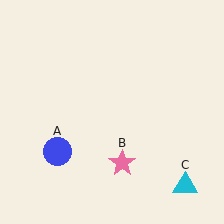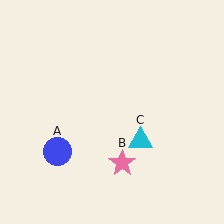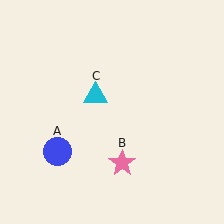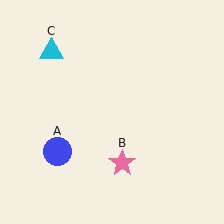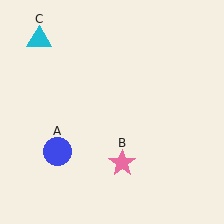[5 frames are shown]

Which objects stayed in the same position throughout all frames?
Blue circle (object A) and pink star (object B) remained stationary.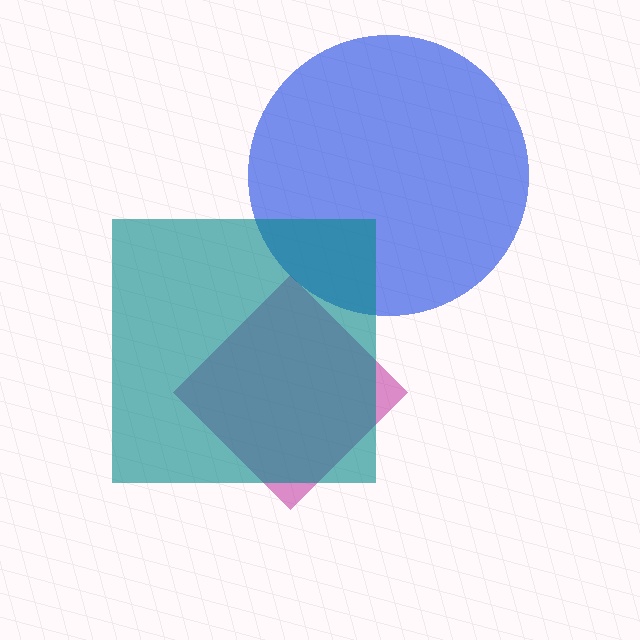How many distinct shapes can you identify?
There are 3 distinct shapes: a magenta diamond, a blue circle, a teal square.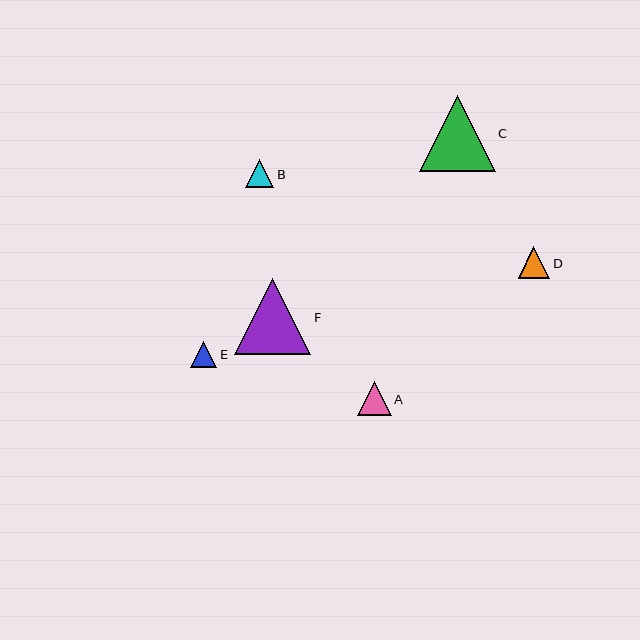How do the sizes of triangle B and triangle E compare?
Triangle B and triangle E are approximately the same size.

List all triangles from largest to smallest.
From largest to smallest: F, C, A, D, B, E.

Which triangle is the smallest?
Triangle E is the smallest with a size of approximately 26 pixels.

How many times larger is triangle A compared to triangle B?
Triangle A is approximately 1.2 times the size of triangle B.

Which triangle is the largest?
Triangle F is the largest with a size of approximately 76 pixels.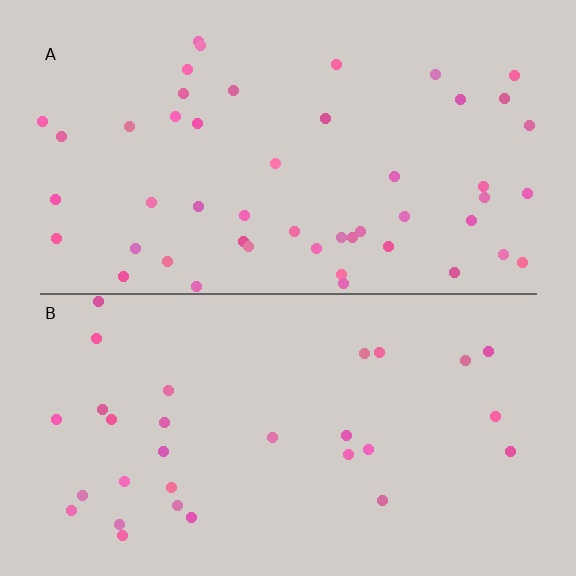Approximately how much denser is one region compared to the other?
Approximately 1.6× — region A over region B.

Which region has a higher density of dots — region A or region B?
A (the top).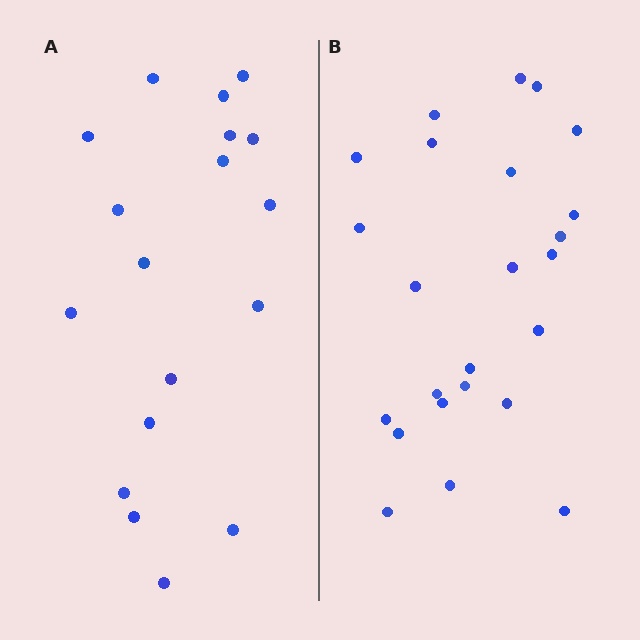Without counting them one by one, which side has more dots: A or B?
Region B (the right region) has more dots.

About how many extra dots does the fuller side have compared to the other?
Region B has about 6 more dots than region A.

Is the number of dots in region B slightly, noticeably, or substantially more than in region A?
Region B has noticeably more, but not dramatically so. The ratio is roughly 1.3 to 1.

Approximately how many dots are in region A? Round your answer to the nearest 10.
About 20 dots. (The exact count is 18, which rounds to 20.)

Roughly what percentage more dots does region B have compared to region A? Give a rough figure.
About 35% more.